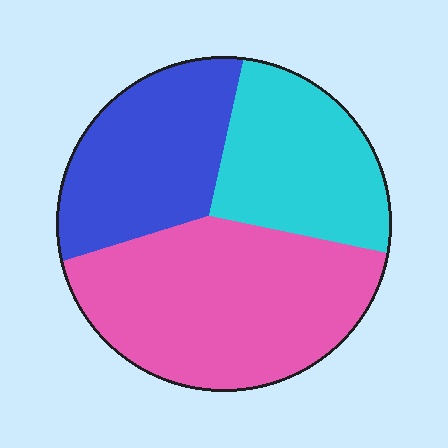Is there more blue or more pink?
Pink.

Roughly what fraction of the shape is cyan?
Cyan takes up about one quarter (1/4) of the shape.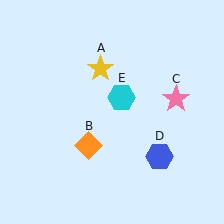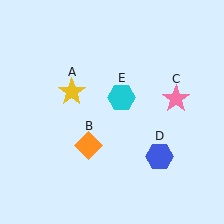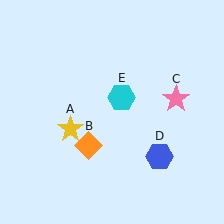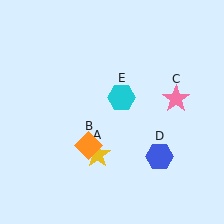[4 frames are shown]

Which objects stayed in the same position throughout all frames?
Orange diamond (object B) and pink star (object C) and blue hexagon (object D) and cyan hexagon (object E) remained stationary.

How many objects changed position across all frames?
1 object changed position: yellow star (object A).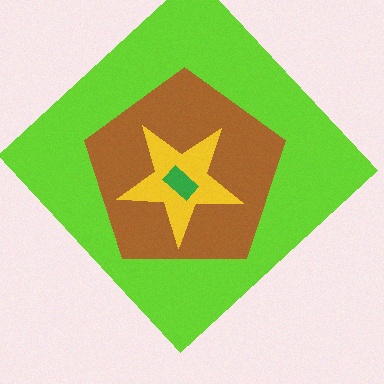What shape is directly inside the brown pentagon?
The yellow star.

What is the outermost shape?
The lime diamond.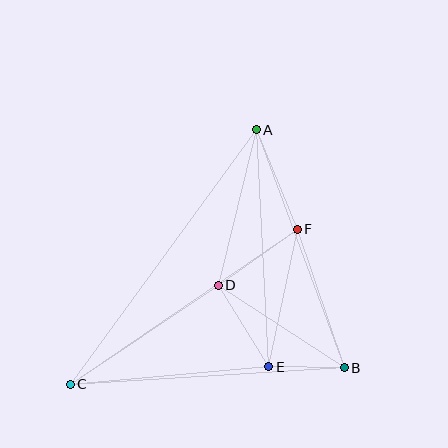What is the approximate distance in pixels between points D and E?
The distance between D and E is approximately 96 pixels.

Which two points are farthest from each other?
Points A and C are farthest from each other.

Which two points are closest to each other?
Points B and E are closest to each other.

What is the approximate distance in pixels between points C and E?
The distance between C and E is approximately 199 pixels.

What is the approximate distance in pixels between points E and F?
The distance between E and F is approximately 141 pixels.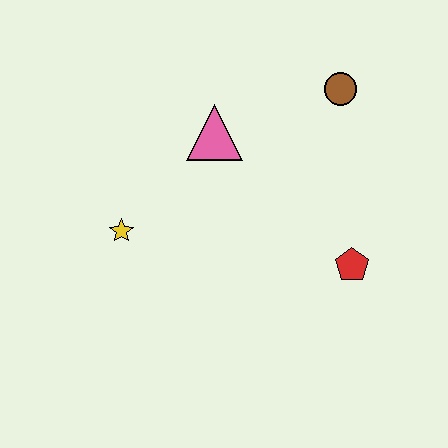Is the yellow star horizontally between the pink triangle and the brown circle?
No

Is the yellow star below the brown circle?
Yes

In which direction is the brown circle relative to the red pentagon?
The brown circle is above the red pentagon.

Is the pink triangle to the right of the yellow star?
Yes